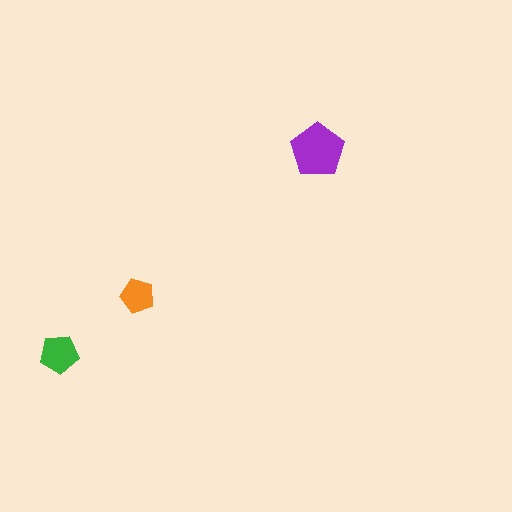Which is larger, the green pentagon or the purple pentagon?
The purple one.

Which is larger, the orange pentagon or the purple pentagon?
The purple one.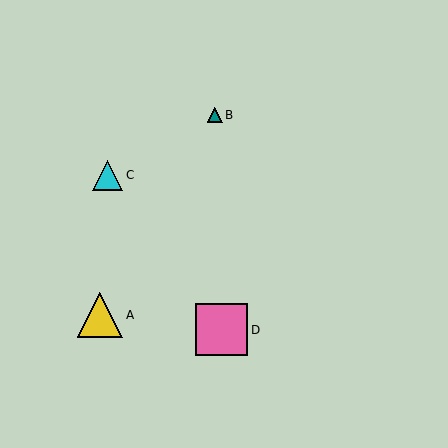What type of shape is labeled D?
Shape D is a pink square.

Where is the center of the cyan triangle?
The center of the cyan triangle is at (108, 175).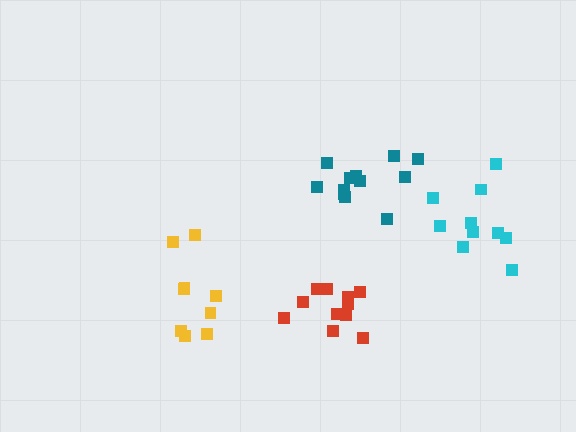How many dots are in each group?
Group 1: 10 dots, Group 2: 12 dots, Group 3: 11 dots, Group 4: 9 dots (42 total).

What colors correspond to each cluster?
The clusters are colored: cyan, teal, red, yellow.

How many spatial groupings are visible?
There are 4 spatial groupings.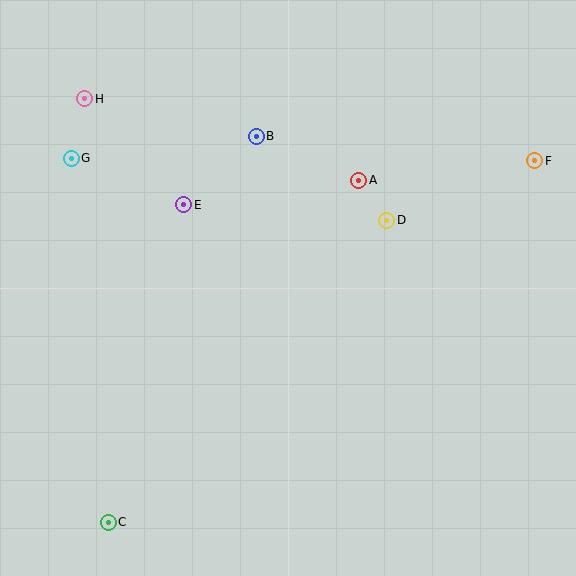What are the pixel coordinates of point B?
Point B is at (256, 136).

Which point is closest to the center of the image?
Point D at (387, 220) is closest to the center.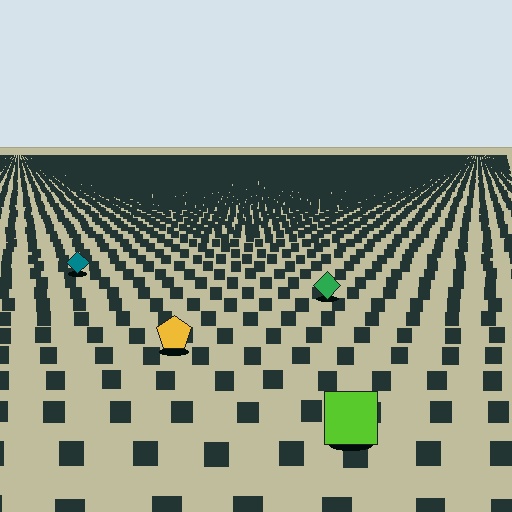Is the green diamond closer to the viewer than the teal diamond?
Yes. The green diamond is closer — you can tell from the texture gradient: the ground texture is coarser near it.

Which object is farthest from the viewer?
The teal diamond is farthest from the viewer. It appears smaller and the ground texture around it is denser.